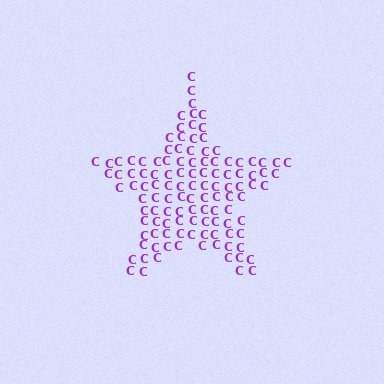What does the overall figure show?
The overall figure shows a star.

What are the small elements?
The small elements are letter C's.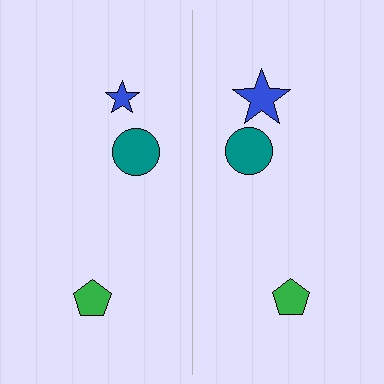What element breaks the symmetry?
The blue star on the right side has a different size than its mirror counterpart.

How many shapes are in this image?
There are 6 shapes in this image.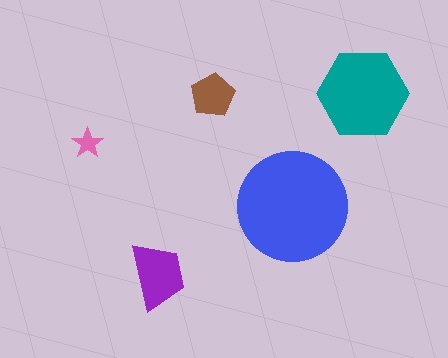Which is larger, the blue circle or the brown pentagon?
The blue circle.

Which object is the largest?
The blue circle.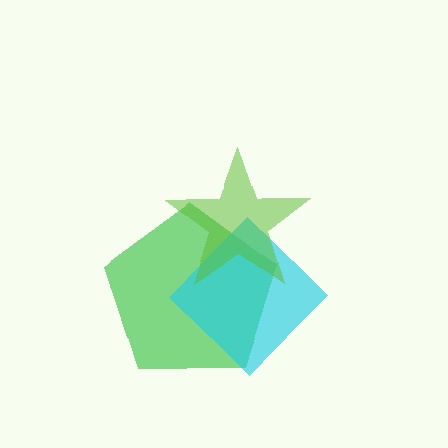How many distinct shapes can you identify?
There are 3 distinct shapes: a green pentagon, a cyan diamond, a lime star.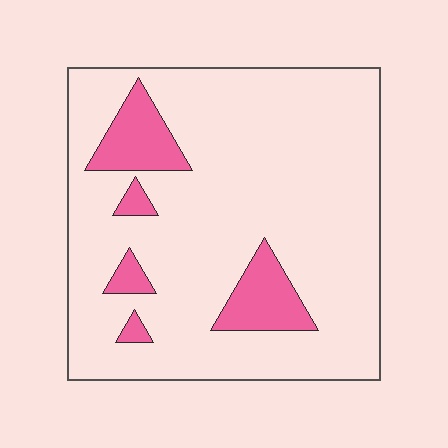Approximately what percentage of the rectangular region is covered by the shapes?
Approximately 15%.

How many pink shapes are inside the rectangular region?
5.